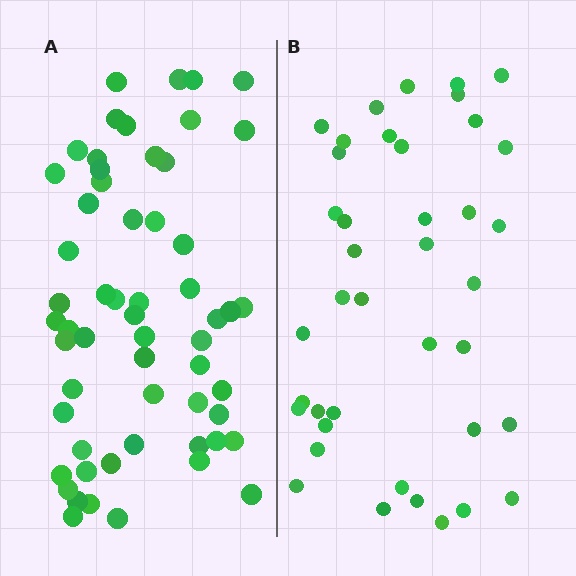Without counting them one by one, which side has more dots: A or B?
Region A (the left region) has more dots.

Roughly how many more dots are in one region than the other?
Region A has approximately 20 more dots than region B.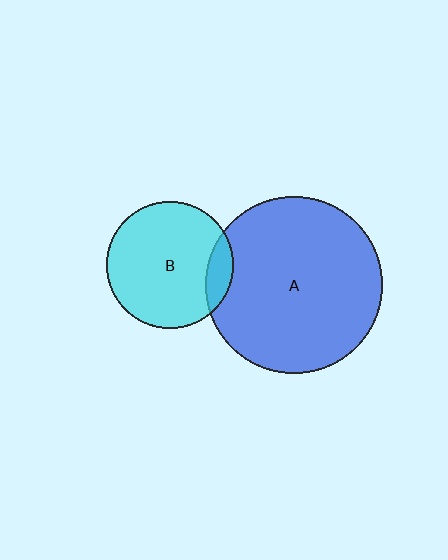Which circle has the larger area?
Circle A (blue).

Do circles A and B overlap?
Yes.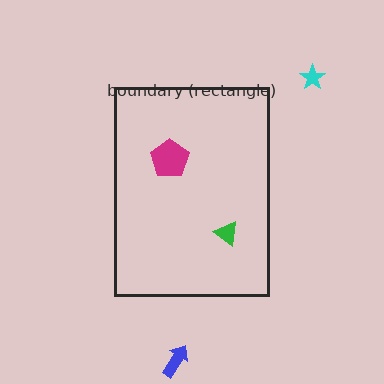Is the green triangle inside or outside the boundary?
Inside.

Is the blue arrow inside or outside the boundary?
Outside.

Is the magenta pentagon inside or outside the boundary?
Inside.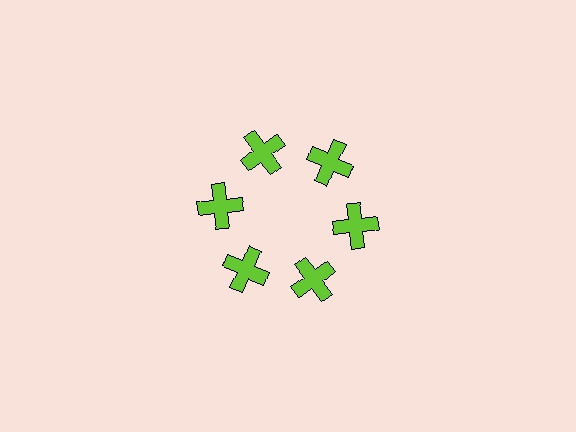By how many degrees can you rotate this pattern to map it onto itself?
The pattern maps onto itself every 60 degrees of rotation.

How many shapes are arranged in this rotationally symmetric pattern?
There are 6 shapes, arranged in 6 groups of 1.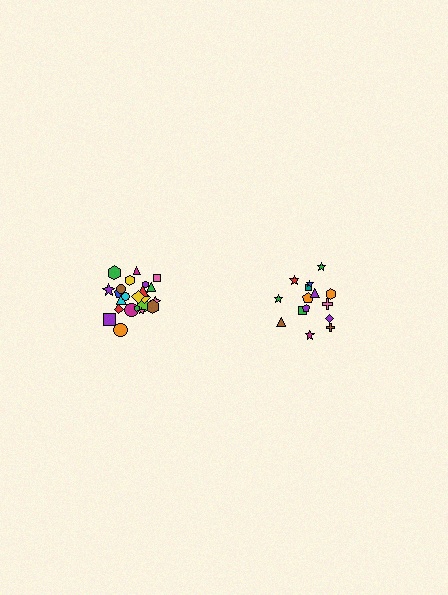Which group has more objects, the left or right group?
The left group.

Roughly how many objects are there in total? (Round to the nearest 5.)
Roughly 40 objects in total.